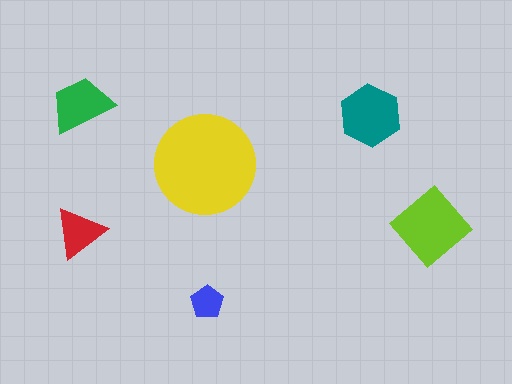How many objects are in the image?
There are 6 objects in the image.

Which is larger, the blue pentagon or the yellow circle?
The yellow circle.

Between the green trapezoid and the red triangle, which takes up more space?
The green trapezoid.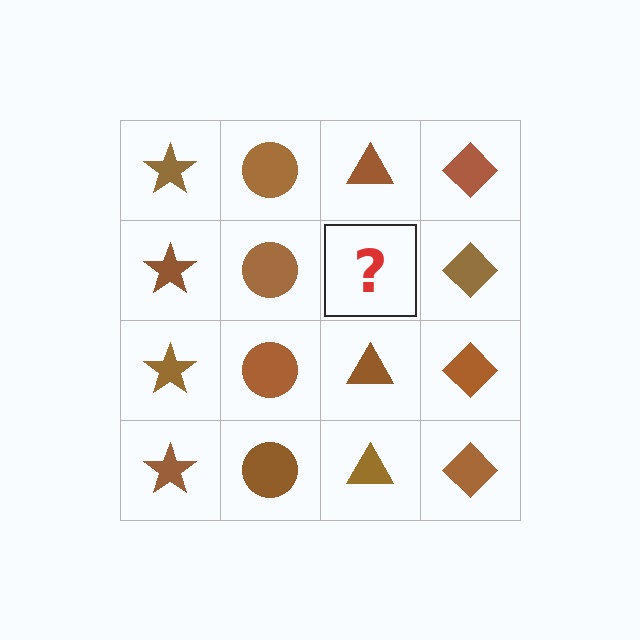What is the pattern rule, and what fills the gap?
The rule is that each column has a consistent shape. The gap should be filled with a brown triangle.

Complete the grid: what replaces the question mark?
The question mark should be replaced with a brown triangle.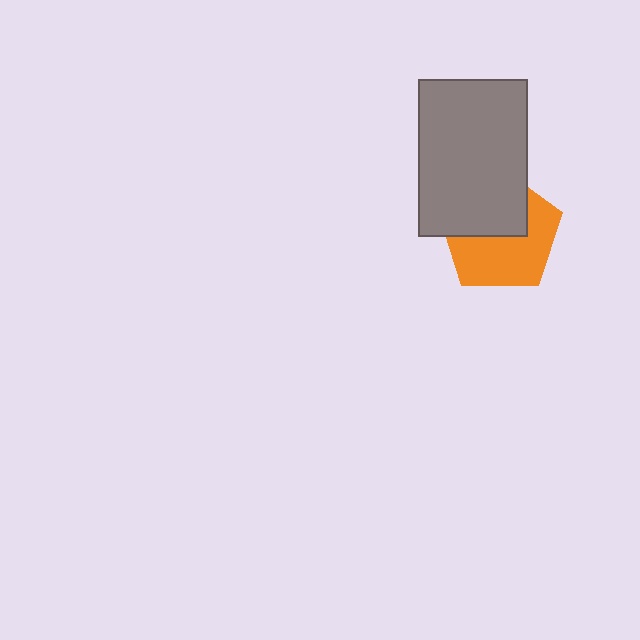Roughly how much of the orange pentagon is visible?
About half of it is visible (roughly 56%).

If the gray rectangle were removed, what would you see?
You would see the complete orange pentagon.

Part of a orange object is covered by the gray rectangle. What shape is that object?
It is a pentagon.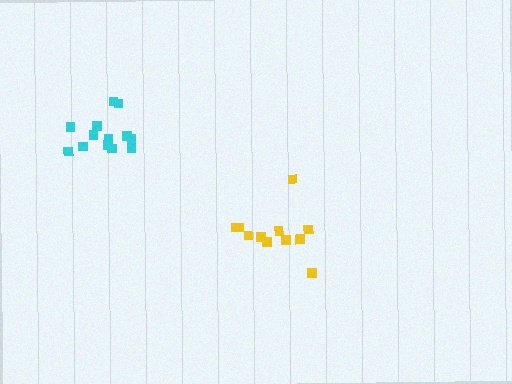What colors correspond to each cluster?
The clusters are colored: yellow, cyan.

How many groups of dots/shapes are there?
There are 2 groups.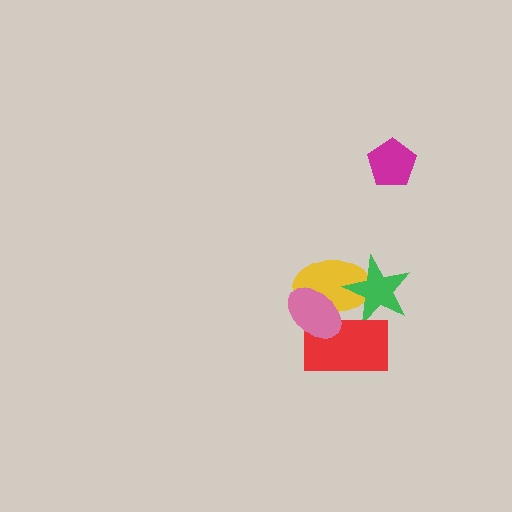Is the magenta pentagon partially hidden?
No, no other shape covers it.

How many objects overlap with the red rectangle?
3 objects overlap with the red rectangle.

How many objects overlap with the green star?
2 objects overlap with the green star.